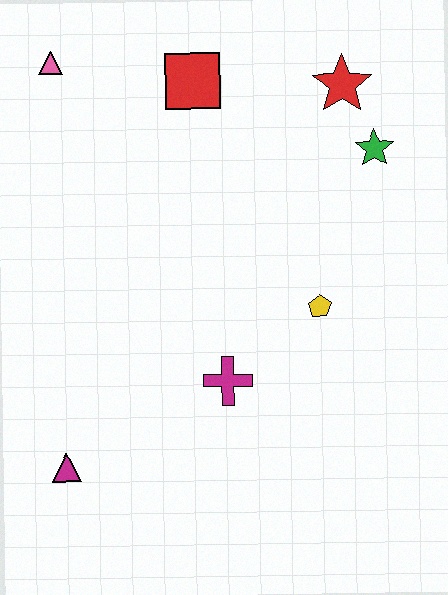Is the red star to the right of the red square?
Yes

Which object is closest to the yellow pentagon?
The magenta cross is closest to the yellow pentagon.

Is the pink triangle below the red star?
No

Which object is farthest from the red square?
The magenta triangle is farthest from the red square.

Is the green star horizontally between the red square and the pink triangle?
No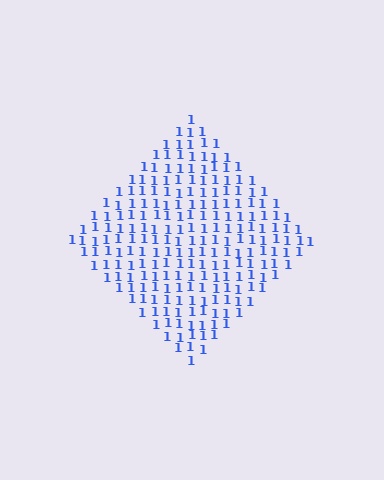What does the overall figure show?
The overall figure shows a diamond.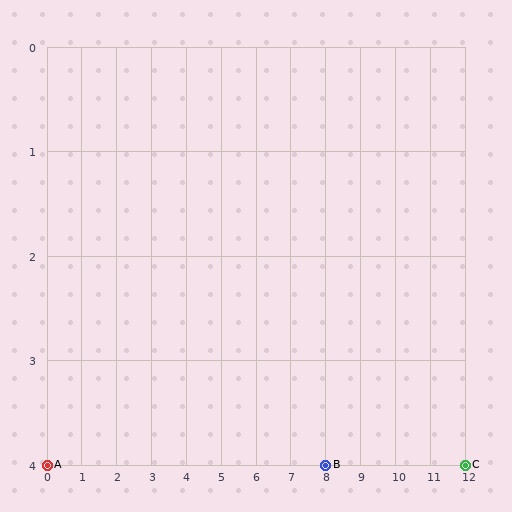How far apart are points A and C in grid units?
Points A and C are 12 columns apart.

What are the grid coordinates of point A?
Point A is at grid coordinates (0, 4).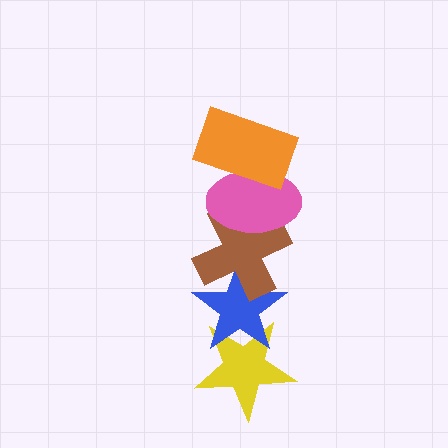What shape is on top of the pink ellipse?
The orange rectangle is on top of the pink ellipse.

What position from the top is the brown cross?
The brown cross is 3rd from the top.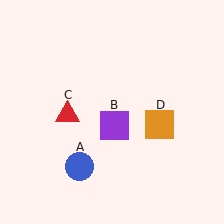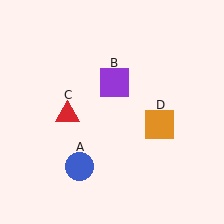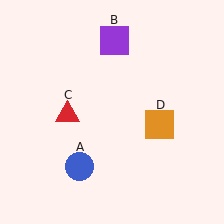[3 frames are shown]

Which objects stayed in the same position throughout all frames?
Blue circle (object A) and red triangle (object C) and orange square (object D) remained stationary.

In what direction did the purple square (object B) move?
The purple square (object B) moved up.